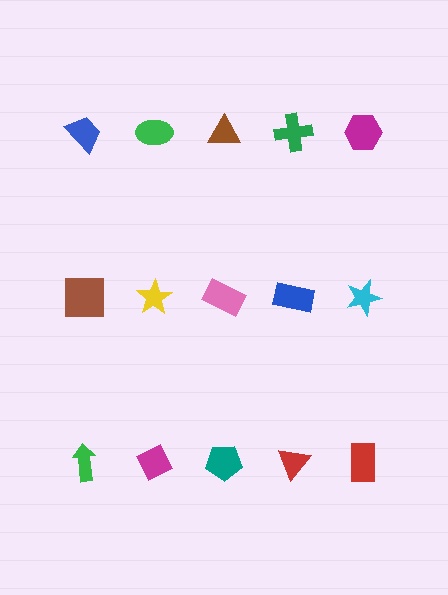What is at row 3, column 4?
A red triangle.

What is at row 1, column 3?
A brown triangle.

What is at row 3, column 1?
A green arrow.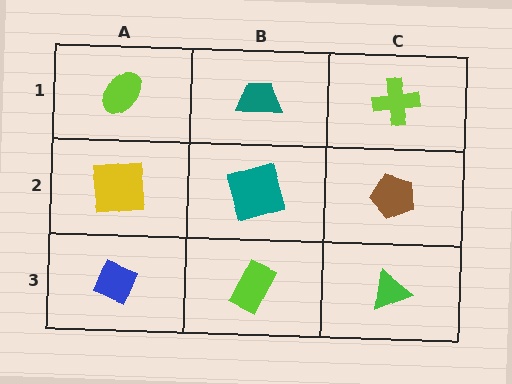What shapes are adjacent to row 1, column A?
A yellow square (row 2, column A), a teal trapezoid (row 1, column B).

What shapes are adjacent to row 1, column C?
A brown pentagon (row 2, column C), a teal trapezoid (row 1, column B).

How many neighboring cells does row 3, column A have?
2.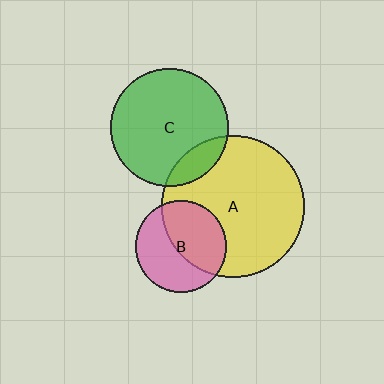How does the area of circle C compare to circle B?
Approximately 1.7 times.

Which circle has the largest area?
Circle A (yellow).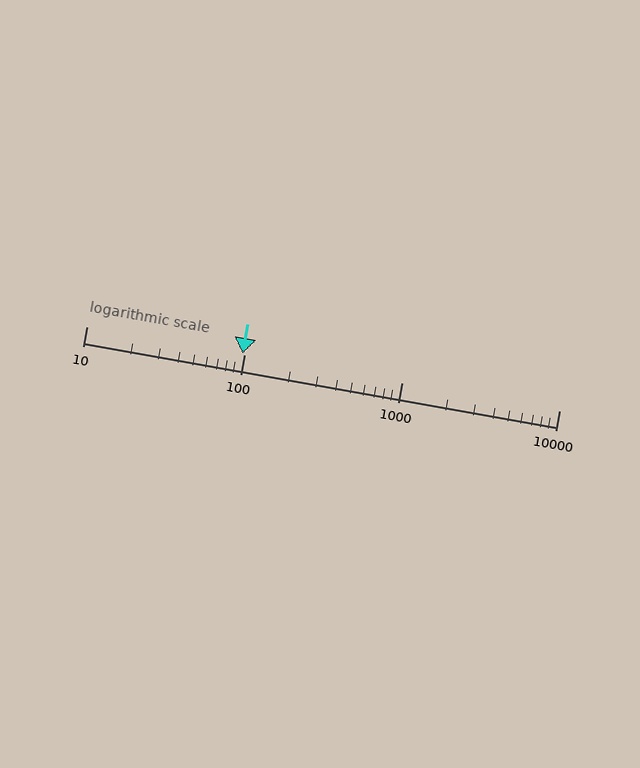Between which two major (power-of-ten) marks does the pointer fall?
The pointer is between 10 and 100.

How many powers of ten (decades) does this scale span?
The scale spans 3 decades, from 10 to 10000.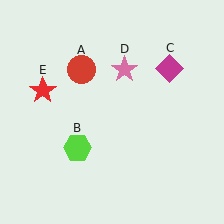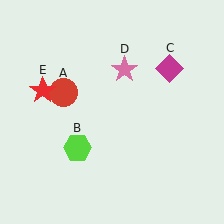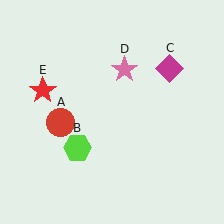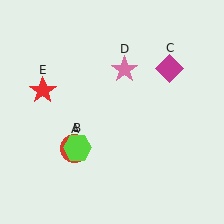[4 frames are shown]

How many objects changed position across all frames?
1 object changed position: red circle (object A).